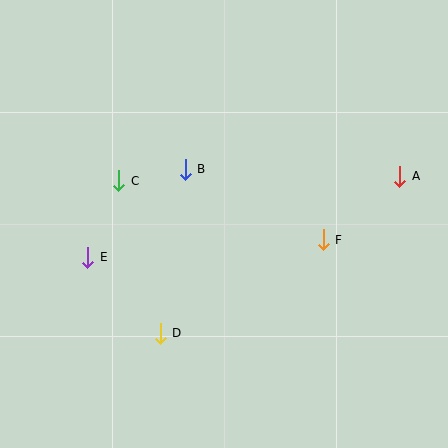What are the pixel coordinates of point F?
Point F is at (323, 240).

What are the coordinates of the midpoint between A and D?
The midpoint between A and D is at (280, 255).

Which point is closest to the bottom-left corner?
Point D is closest to the bottom-left corner.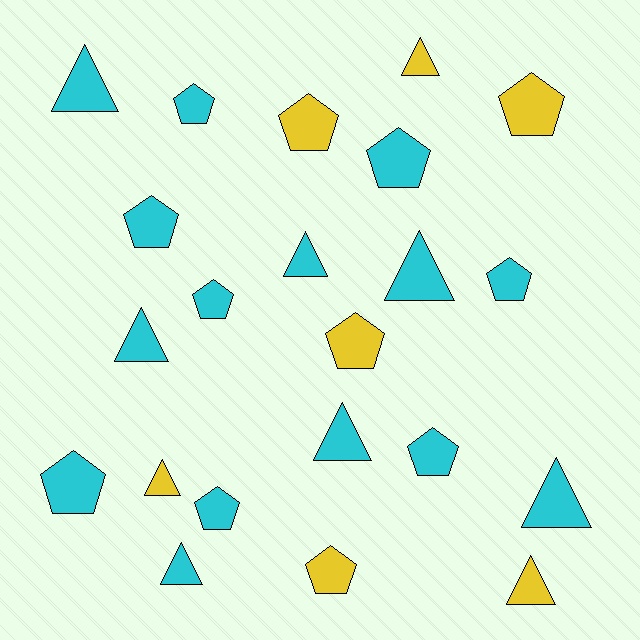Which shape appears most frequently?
Pentagon, with 12 objects.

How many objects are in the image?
There are 22 objects.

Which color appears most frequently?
Cyan, with 15 objects.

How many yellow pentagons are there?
There are 4 yellow pentagons.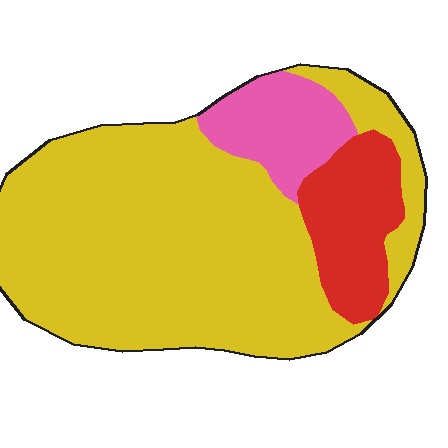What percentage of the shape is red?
Red takes up about one eighth (1/8) of the shape.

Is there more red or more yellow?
Yellow.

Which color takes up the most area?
Yellow, at roughly 75%.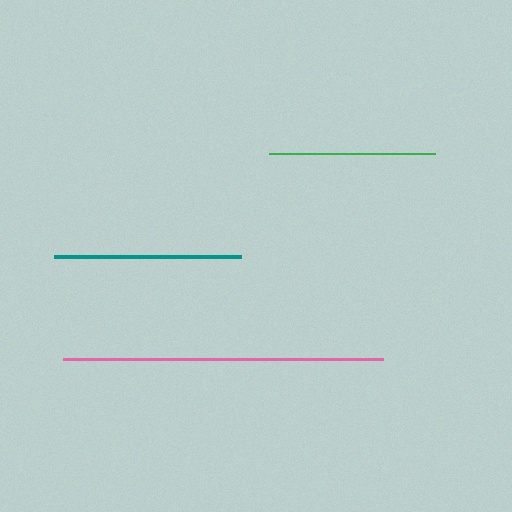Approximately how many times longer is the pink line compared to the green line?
The pink line is approximately 1.9 times the length of the green line.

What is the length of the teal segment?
The teal segment is approximately 188 pixels long.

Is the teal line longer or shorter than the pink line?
The pink line is longer than the teal line.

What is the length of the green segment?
The green segment is approximately 166 pixels long.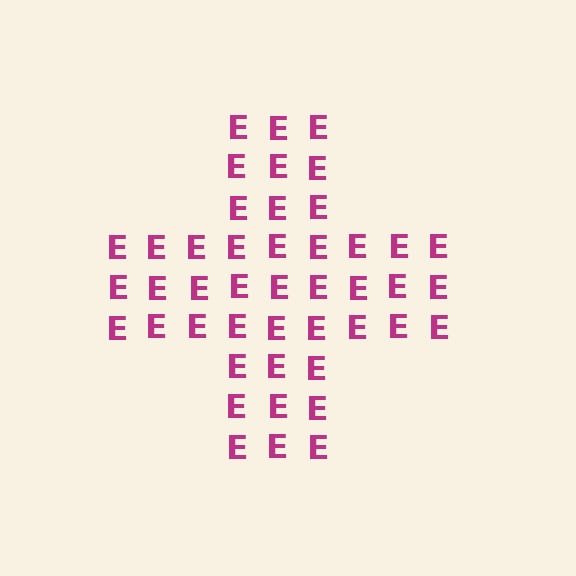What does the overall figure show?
The overall figure shows a cross.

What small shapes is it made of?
It is made of small letter E's.